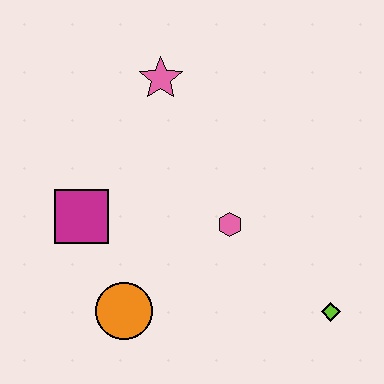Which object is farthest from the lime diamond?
The pink star is farthest from the lime diamond.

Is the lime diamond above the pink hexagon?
No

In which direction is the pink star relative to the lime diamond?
The pink star is above the lime diamond.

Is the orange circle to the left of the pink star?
Yes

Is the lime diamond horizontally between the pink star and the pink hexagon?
No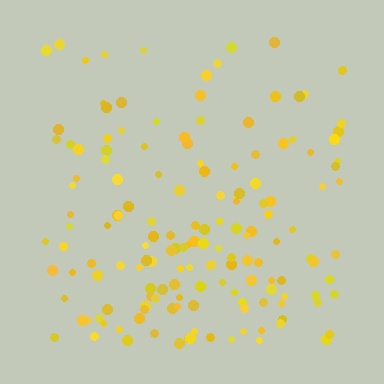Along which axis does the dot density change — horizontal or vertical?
Vertical.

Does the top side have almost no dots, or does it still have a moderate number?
Still a moderate number, just noticeably fewer than the bottom.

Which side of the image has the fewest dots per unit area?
The top.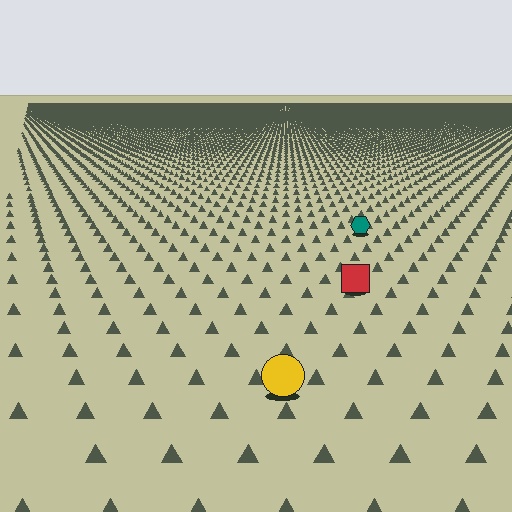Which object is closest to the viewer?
The yellow circle is closest. The texture marks near it are larger and more spread out.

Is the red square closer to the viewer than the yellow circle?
No. The yellow circle is closer — you can tell from the texture gradient: the ground texture is coarser near it.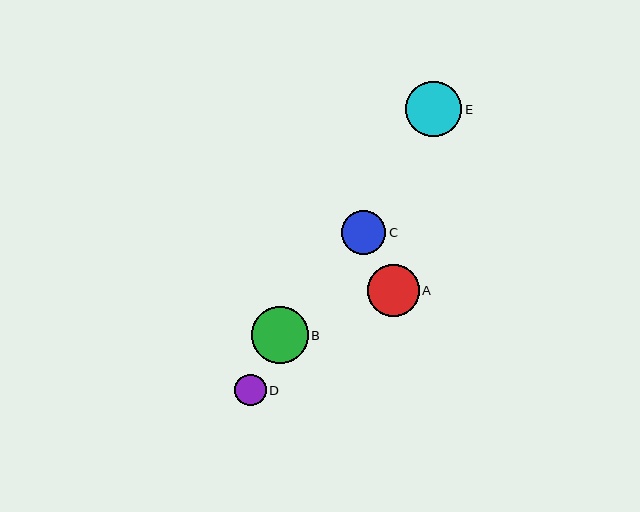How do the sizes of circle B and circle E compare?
Circle B and circle E are approximately the same size.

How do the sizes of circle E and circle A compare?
Circle E and circle A are approximately the same size.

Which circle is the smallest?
Circle D is the smallest with a size of approximately 31 pixels.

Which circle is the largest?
Circle B is the largest with a size of approximately 56 pixels.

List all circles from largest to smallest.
From largest to smallest: B, E, A, C, D.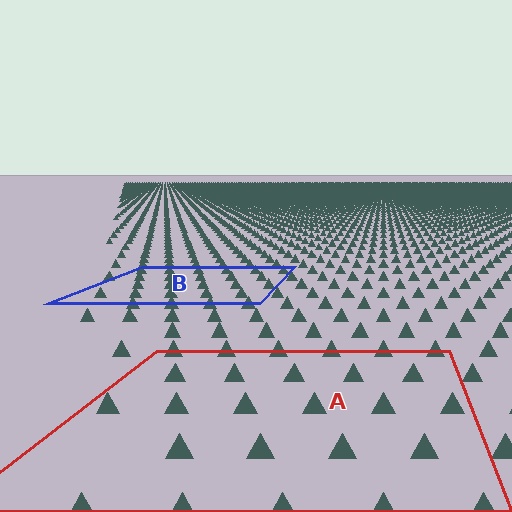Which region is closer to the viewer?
Region A is closer. The texture elements there are larger and more spread out.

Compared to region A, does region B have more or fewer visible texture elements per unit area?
Region B has more texture elements per unit area — they are packed more densely because it is farther away.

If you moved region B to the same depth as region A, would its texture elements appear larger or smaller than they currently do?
They would appear larger. At a closer depth, the same texture elements are projected at a bigger on-screen size.